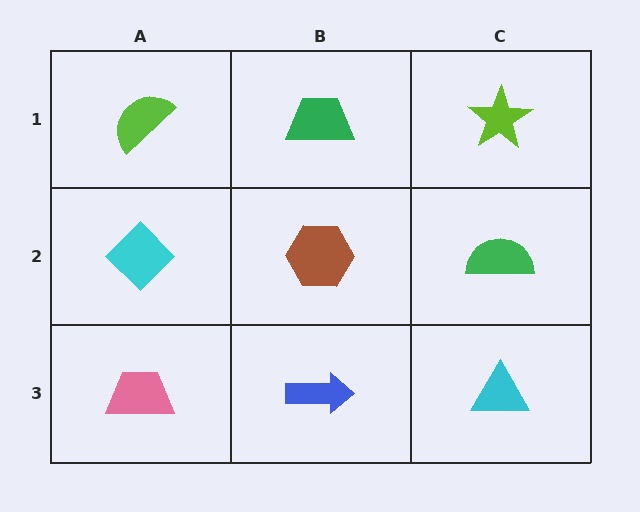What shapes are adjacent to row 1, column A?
A cyan diamond (row 2, column A), a green trapezoid (row 1, column B).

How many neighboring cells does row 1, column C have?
2.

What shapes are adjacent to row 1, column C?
A green semicircle (row 2, column C), a green trapezoid (row 1, column B).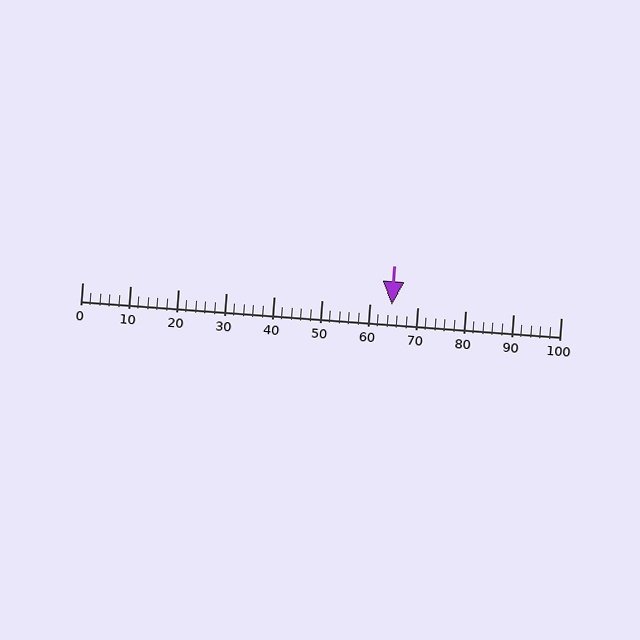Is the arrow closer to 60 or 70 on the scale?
The arrow is closer to 60.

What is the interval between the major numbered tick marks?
The major tick marks are spaced 10 units apart.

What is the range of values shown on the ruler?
The ruler shows values from 0 to 100.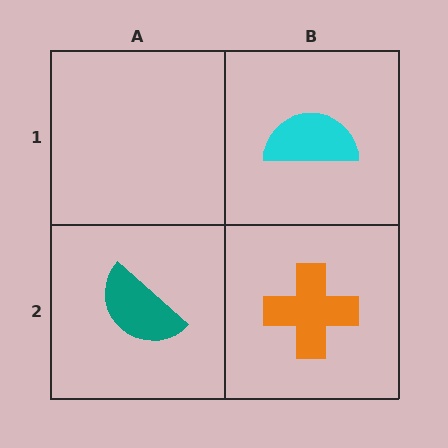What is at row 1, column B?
A cyan semicircle.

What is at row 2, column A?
A teal semicircle.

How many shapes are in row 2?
2 shapes.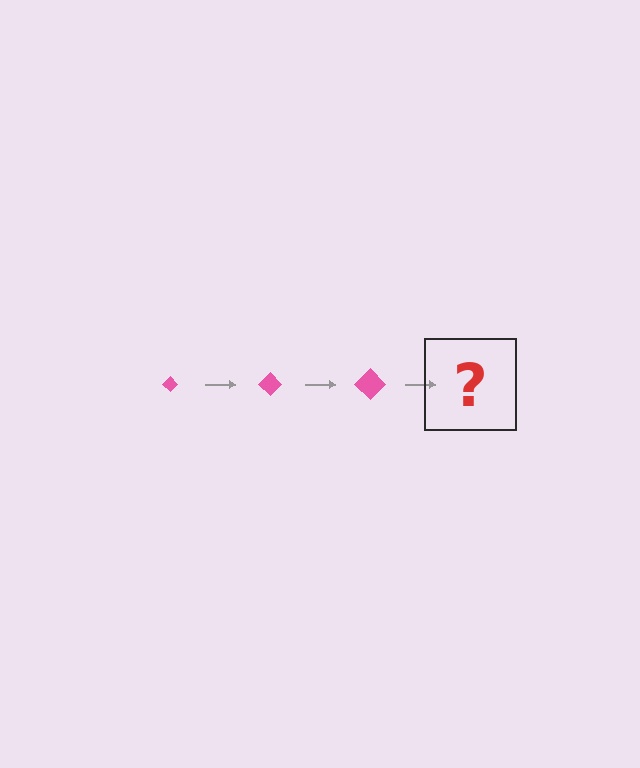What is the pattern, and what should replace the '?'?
The pattern is that the diamond gets progressively larger each step. The '?' should be a pink diamond, larger than the previous one.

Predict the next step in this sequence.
The next step is a pink diamond, larger than the previous one.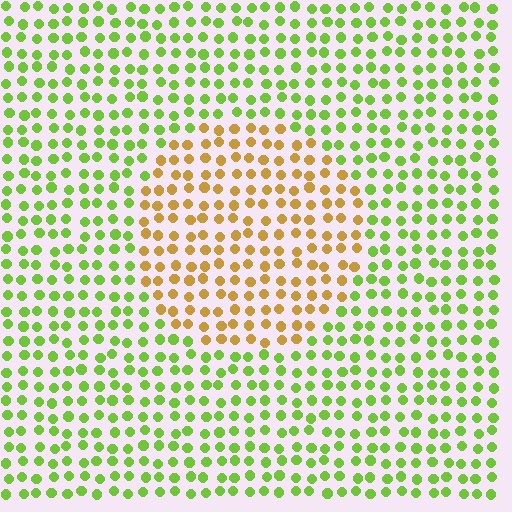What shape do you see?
I see a circle.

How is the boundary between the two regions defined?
The boundary is defined purely by a slight shift in hue (about 56 degrees). Spacing, size, and orientation are identical on both sides.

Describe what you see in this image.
The image is filled with small lime elements in a uniform arrangement. A circle-shaped region is visible where the elements are tinted to a slightly different hue, forming a subtle color boundary.